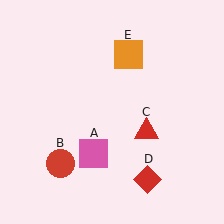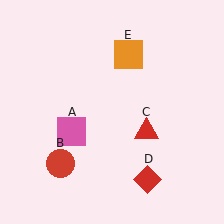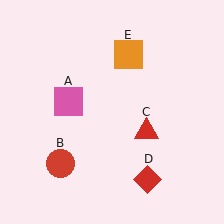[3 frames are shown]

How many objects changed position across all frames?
1 object changed position: pink square (object A).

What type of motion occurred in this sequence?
The pink square (object A) rotated clockwise around the center of the scene.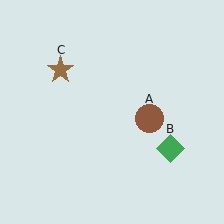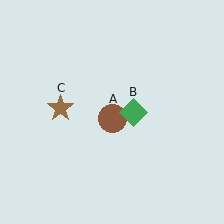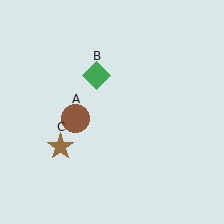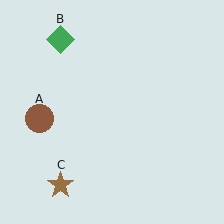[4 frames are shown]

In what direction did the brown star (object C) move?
The brown star (object C) moved down.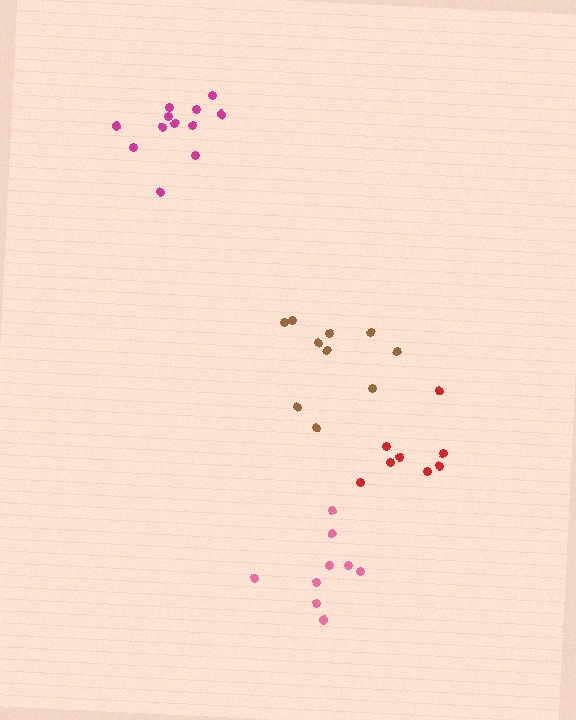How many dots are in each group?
Group 1: 9 dots, Group 2: 10 dots, Group 3: 8 dots, Group 4: 12 dots (39 total).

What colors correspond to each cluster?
The clusters are colored: pink, brown, red, magenta.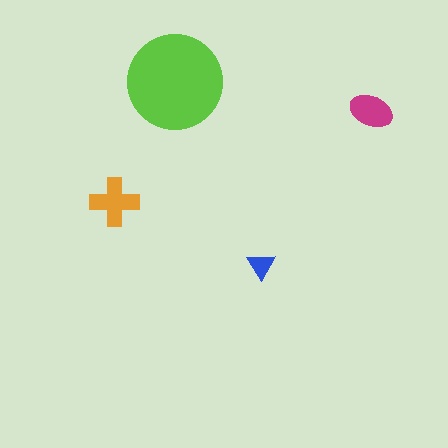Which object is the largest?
The lime circle.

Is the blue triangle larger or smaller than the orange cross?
Smaller.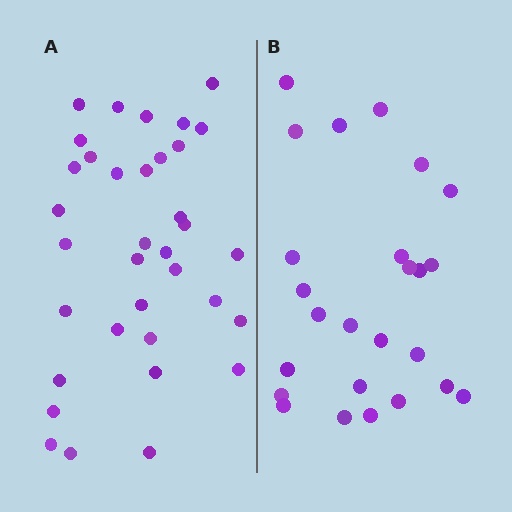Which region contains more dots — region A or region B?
Region A (the left region) has more dots.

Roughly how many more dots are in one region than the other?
Region A has roughly 10 or so more dots than region B.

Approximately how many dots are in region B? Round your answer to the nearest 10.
About 20 dots. (The exact count is 25, which rounds to 20.)